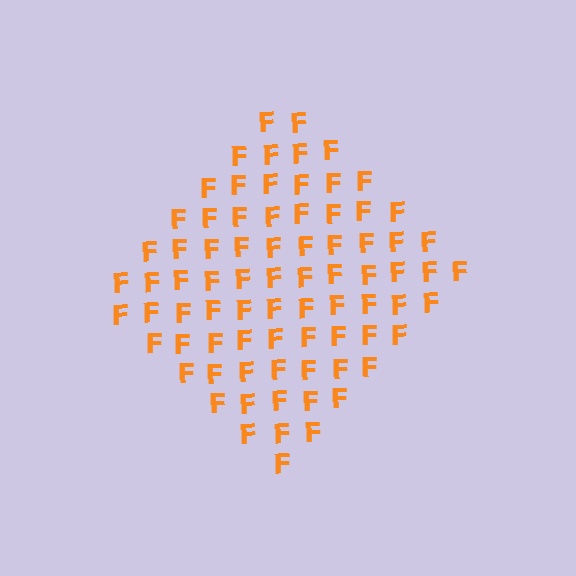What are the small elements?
The small elements are letter F's.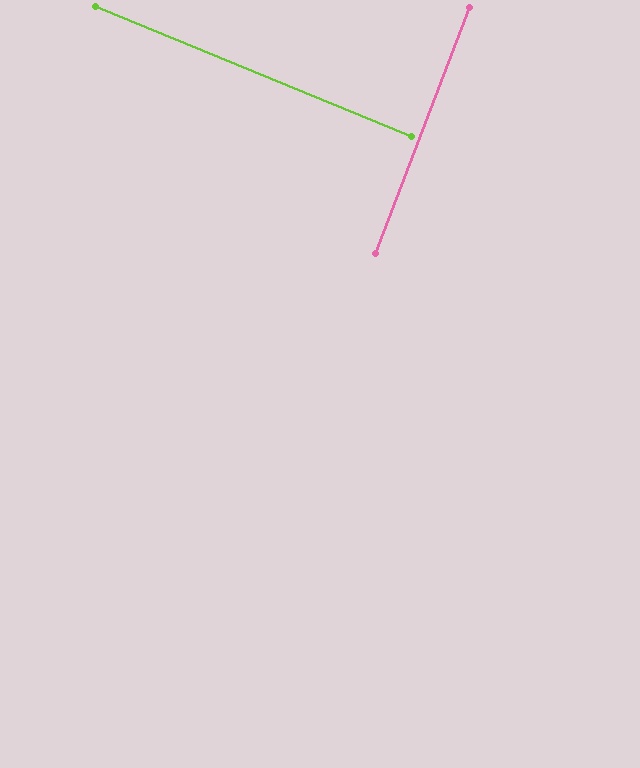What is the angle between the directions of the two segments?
Approximately 89 degrees.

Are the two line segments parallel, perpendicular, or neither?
Perpendicular — they meet at approximately 89°.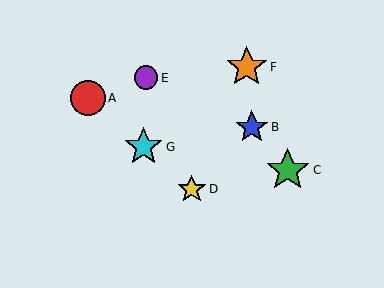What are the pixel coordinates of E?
Object E is at (146, 78).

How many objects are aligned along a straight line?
3 objects (A, D, G) are aligned along a straight line.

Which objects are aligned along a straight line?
Objects A, D, G are aligned along a straight line.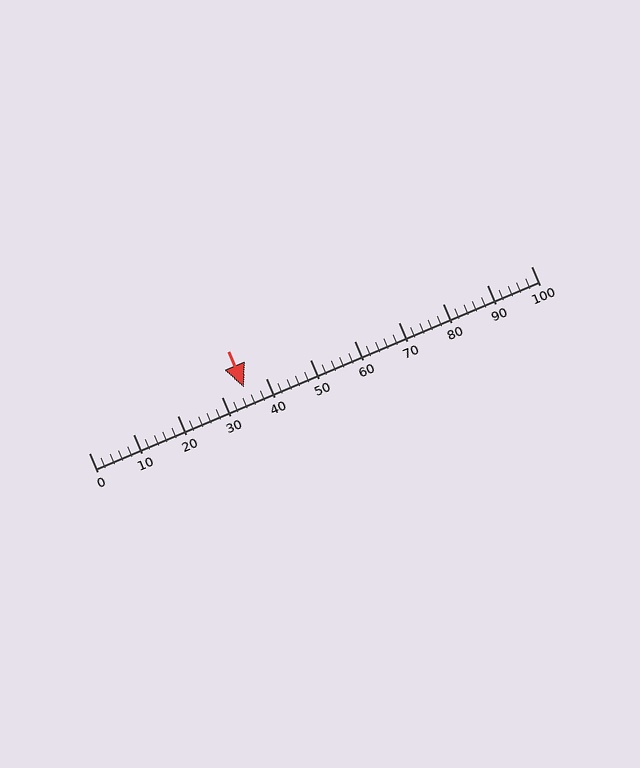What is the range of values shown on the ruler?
The ruler shows values from 0 to 100.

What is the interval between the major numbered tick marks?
The major tick marks are spaced 10 units apart.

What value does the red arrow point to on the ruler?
The red arrow points to approximately 35.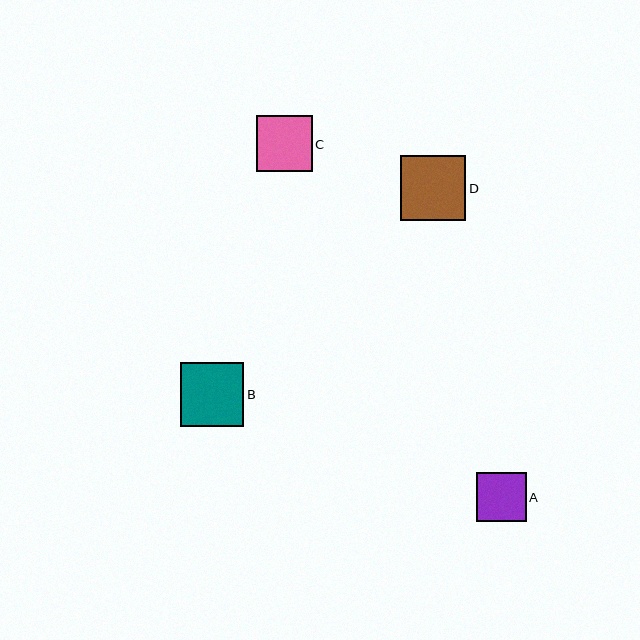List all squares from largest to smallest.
From largest to smallest: D, B, C, A.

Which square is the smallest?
Square A is the smallest with a size of approximately 49 pixels.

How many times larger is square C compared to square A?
Square C is approximately 1.1 times the size of square A.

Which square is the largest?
Square D is the largest with a size of approximately 65 pixels.